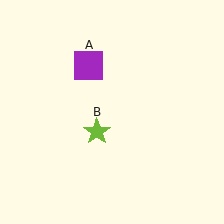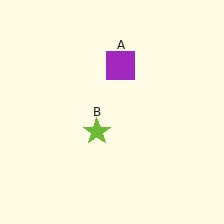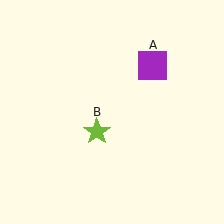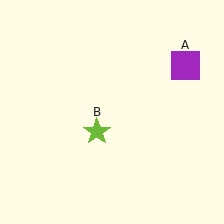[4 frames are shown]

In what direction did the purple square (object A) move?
The purple square (object A) moved right.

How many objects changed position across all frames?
1 object changed position: purple square (object A).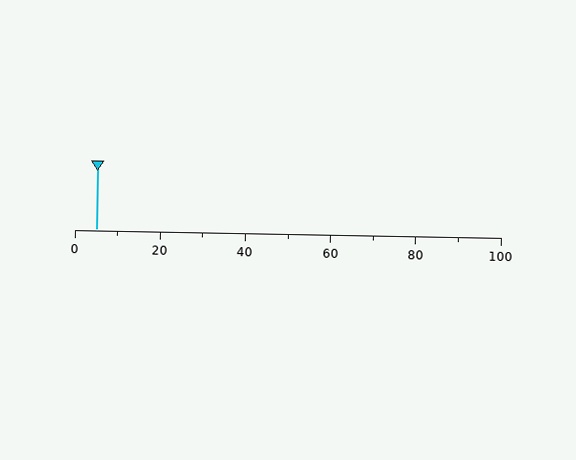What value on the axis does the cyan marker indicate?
The marker indicates approximately 5.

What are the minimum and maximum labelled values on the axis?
The axis runs from 0 to 100.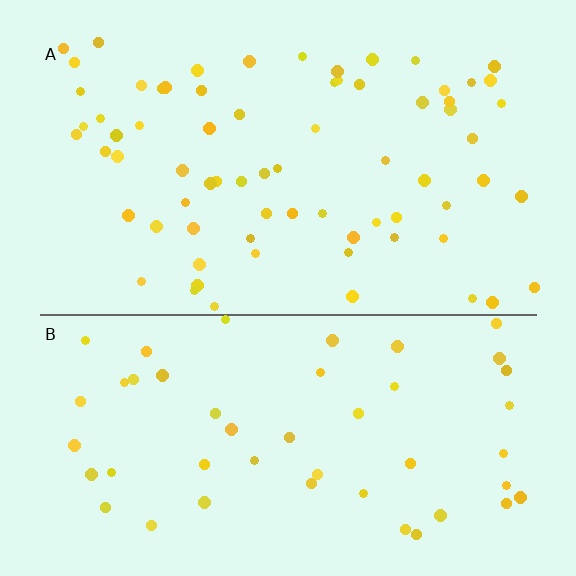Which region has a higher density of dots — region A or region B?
A (the top).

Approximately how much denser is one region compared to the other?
Approximately 1.5× — region A over region B.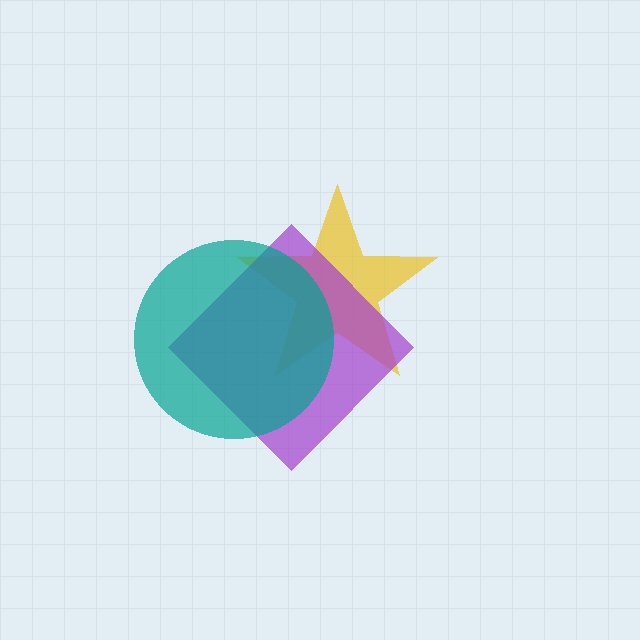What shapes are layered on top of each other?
The layered shapes are: a yellow star, a purple diamond, a teal circle.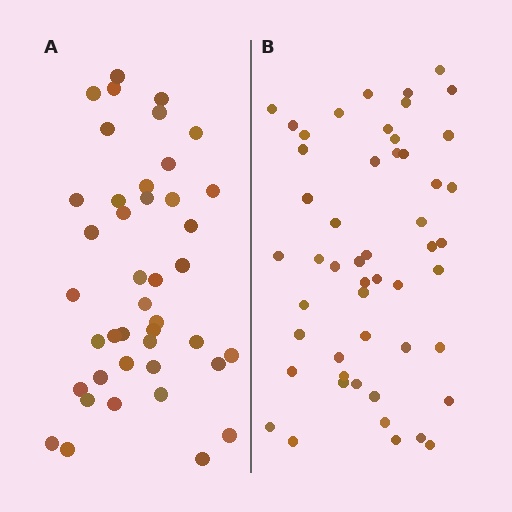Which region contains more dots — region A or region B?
Region B (the right region) has more dots.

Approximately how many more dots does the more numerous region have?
Region B has roughly 8 or so more dots than region A.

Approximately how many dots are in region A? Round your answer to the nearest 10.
About 40 dots. (The exact count is 42, which rounds to 40.)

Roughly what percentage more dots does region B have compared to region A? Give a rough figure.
About 20% more.